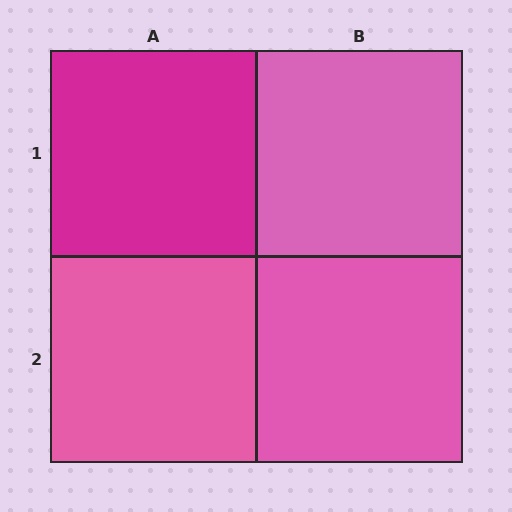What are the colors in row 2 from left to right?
Pink, pink.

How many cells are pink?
3 cells are pink.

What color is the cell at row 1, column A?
Magenta.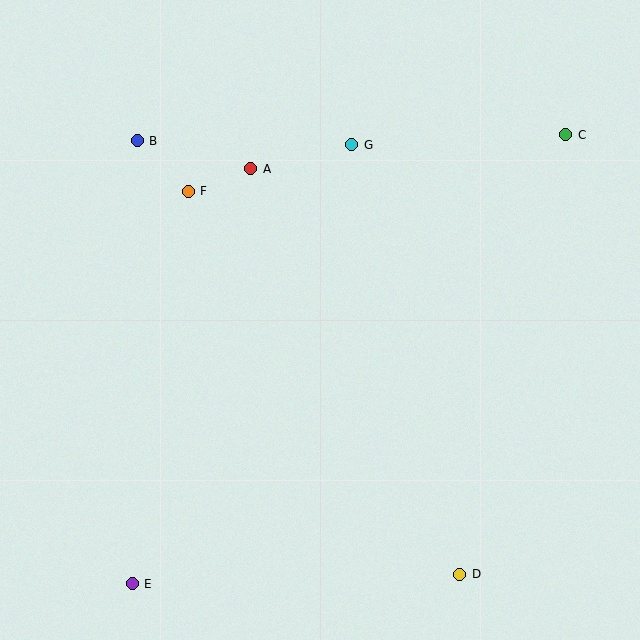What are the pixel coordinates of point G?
Point G is at (352, 145).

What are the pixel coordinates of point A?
Point A is at (251, 169).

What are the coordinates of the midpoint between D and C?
The midpoint between D and C is at (513, 355).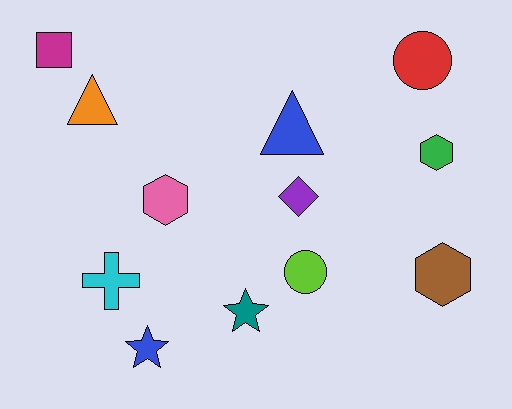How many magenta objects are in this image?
There is 1 magenta object.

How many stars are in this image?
There are 2 stars.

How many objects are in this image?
There are 12 objects.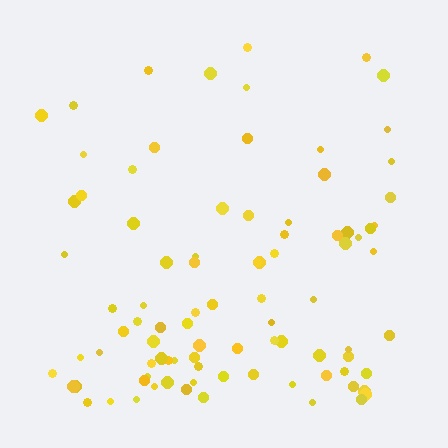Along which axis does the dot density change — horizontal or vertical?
Vertical.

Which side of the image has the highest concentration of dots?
The bottom.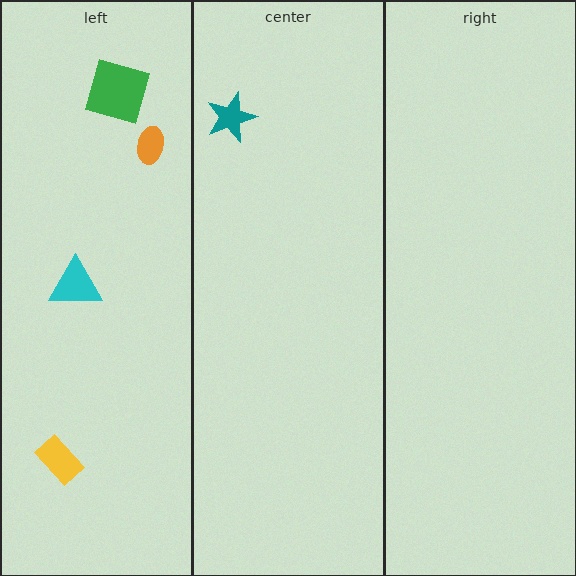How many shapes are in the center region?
1.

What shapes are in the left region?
The green square, the cyan triangle, the orange ellipse, the yellow rectangle.